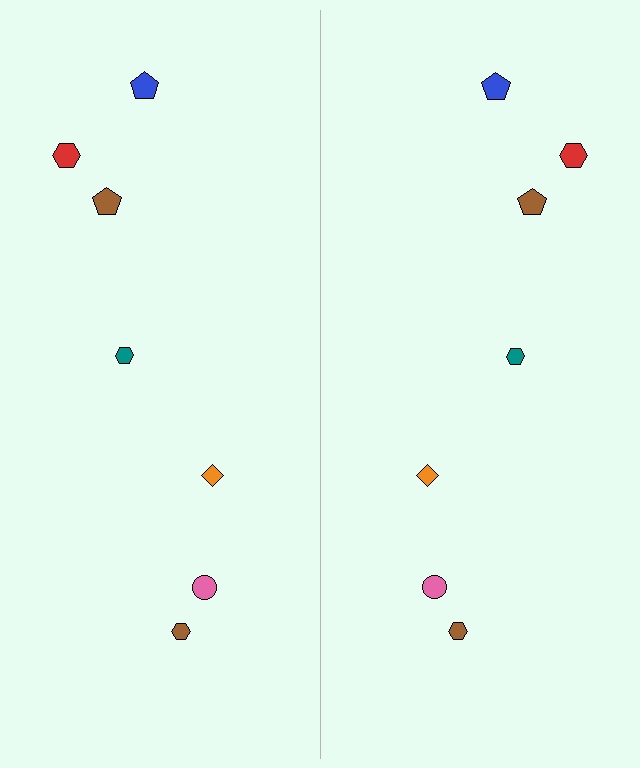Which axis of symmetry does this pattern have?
The pattern has a vertical axis of symmetry running through the center of the image.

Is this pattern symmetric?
Yes, this pattern has bilateral (reflection) symmetry.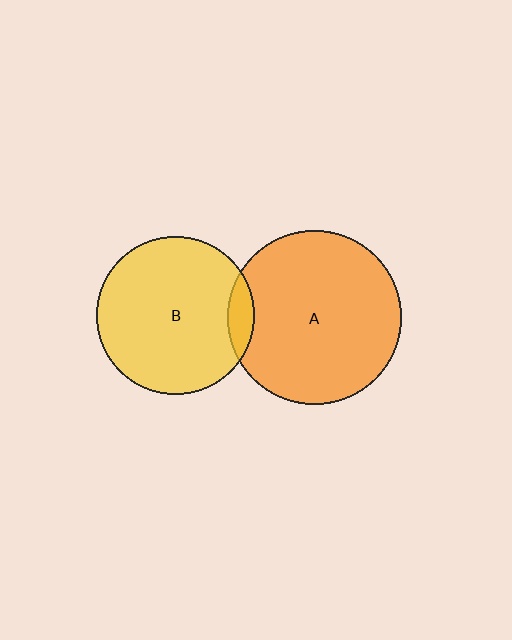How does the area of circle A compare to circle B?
Approximately 1.2 times.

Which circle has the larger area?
Circle A (orange).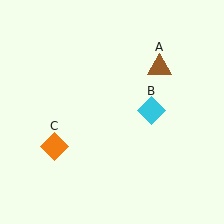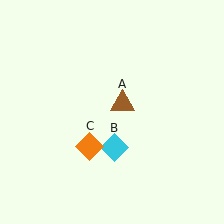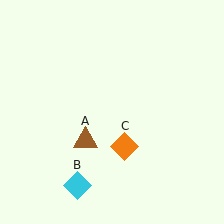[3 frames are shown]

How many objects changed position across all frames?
3 objects changed position: brown triangle (object A), cyan diamond (object B), orange diamond (object C).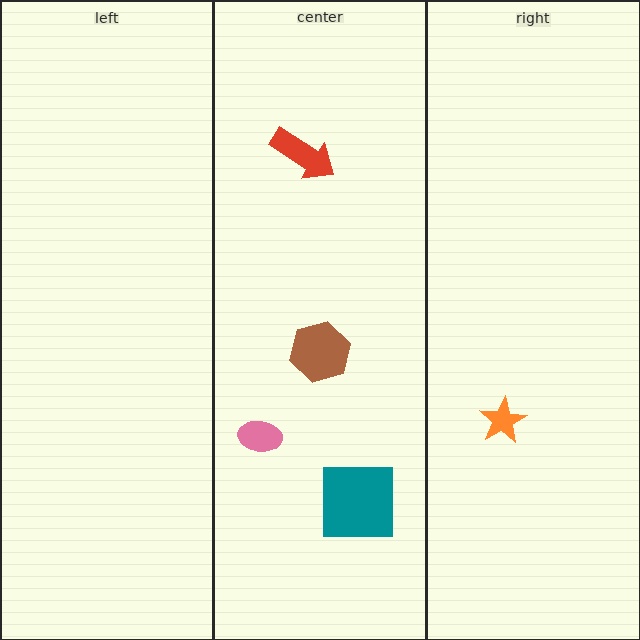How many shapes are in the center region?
4.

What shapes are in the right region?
The orange star.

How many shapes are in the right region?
1.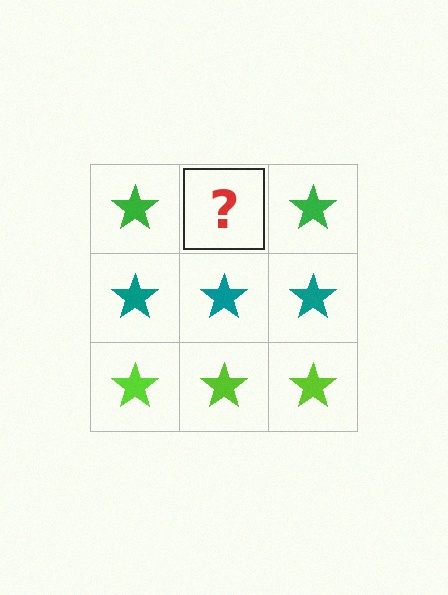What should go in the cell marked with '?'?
The missing cell should contain a green star.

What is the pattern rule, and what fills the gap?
The rule is that each row has a consistent color. The gap should be filled with a green star.